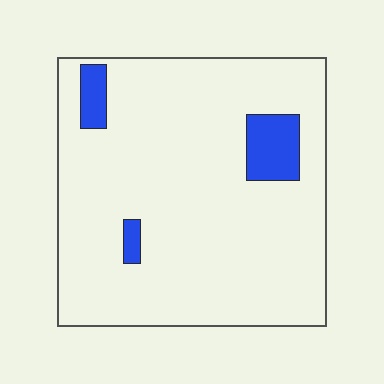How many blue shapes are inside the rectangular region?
3.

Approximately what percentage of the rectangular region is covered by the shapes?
Approximately 10%.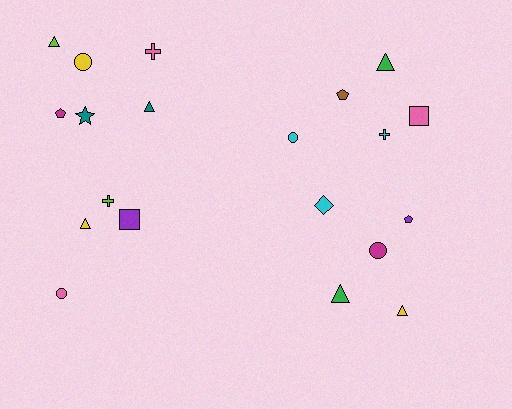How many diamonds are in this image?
There is 1 diamond.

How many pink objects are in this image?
There are 3 pink objects.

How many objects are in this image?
There are 20 objects.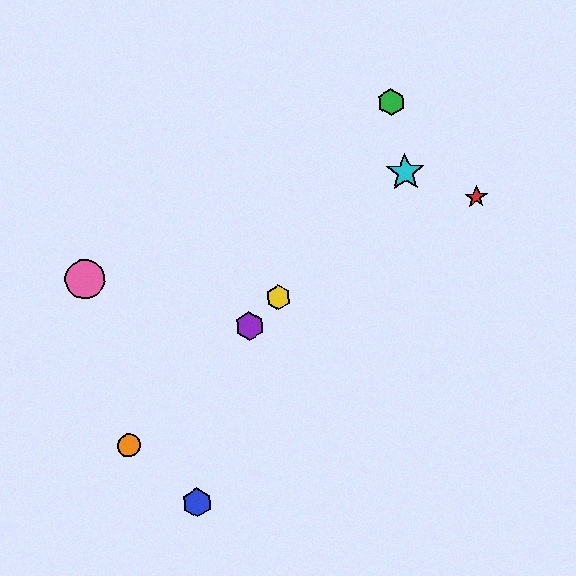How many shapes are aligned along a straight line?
4 shapes (the yellow hexagon, the purple hexagon, the orange circle, the cyan star) are aligned along a straight line.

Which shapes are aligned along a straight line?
The yellow hexagon, the purple hexagon, the orange circle, the cyan star are aligned along a straight line.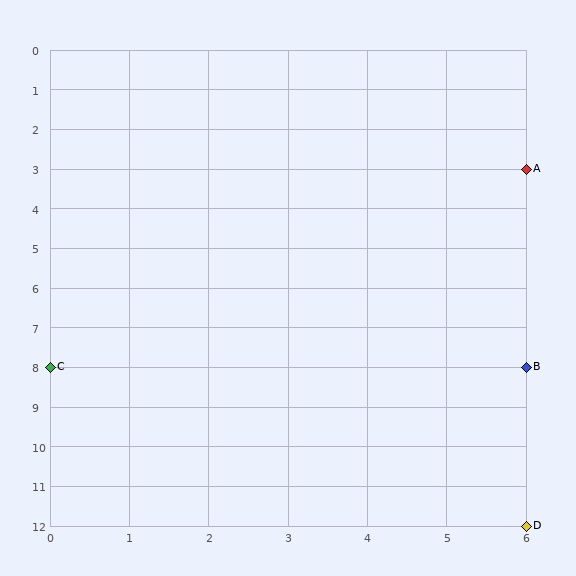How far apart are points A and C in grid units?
Points A and C are 6 columns and 5 rows apart (about 7.8 grid units diagonally).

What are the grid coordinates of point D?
Point D is at grid coordinates (6, 12).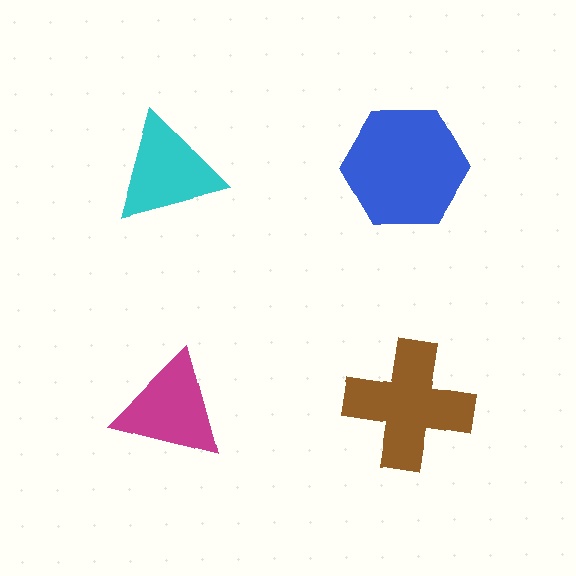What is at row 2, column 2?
A brown cross.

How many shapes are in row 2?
2 shapes.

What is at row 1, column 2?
A blue hexagon.